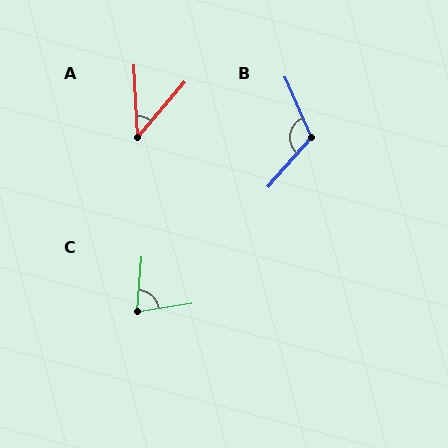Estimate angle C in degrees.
Approximately 76 degrees.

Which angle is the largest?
B, at approximately 115 degrees.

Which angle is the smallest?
A, at approximately 43 degrees.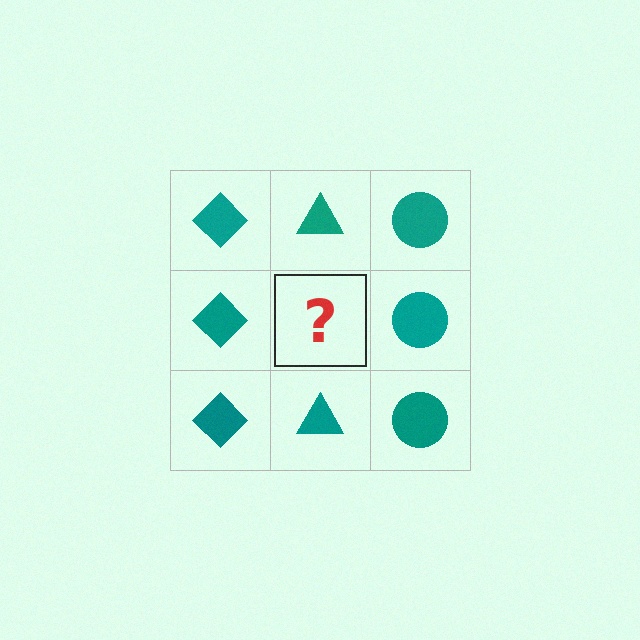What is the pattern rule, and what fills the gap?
The rule is that each column has a consistent shape. The gap should be filled with a teal triangle.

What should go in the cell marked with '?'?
The missing cell should contain a teal triangle.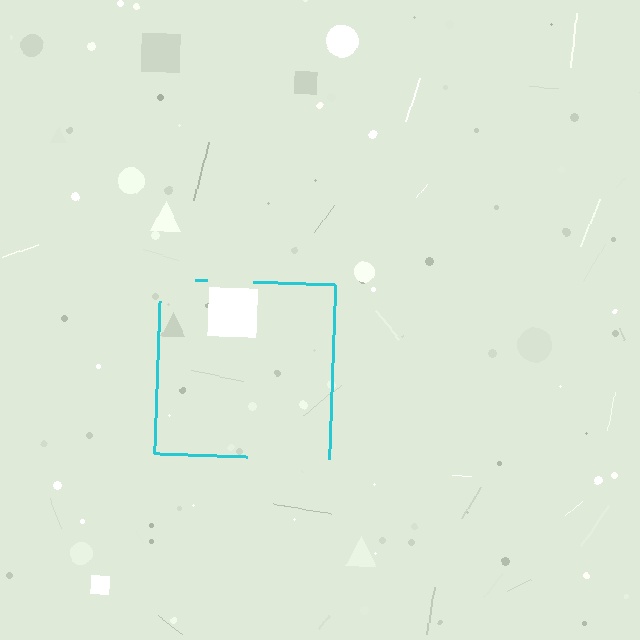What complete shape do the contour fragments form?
The contour fragments form a square.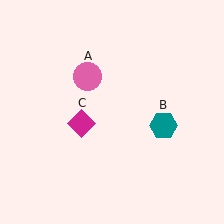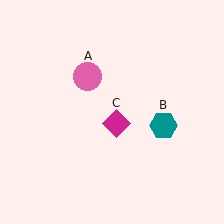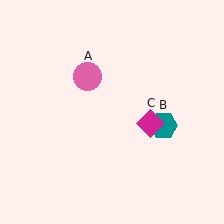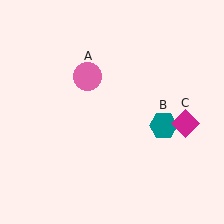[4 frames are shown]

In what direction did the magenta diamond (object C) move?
The magenta diamond (object C) moved right.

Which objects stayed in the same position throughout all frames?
Pink circle (object A) and teal hexagon (object B) remained stationary.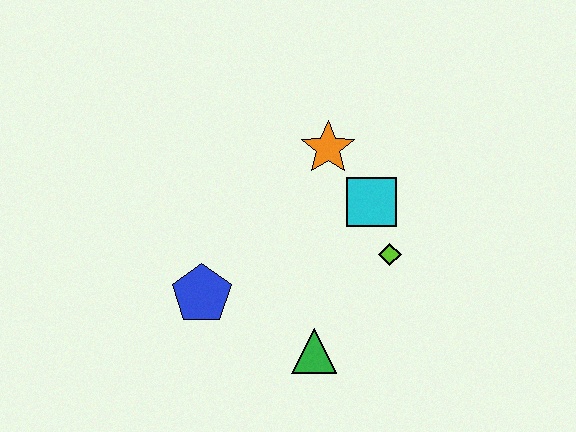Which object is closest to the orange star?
The cyan square is closest to the orange star.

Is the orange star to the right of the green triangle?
Yes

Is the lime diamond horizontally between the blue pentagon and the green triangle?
No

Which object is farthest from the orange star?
The green triangle is farthest from the orange star.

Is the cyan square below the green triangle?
No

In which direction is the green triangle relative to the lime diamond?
The green triangle is below the lime diamond.